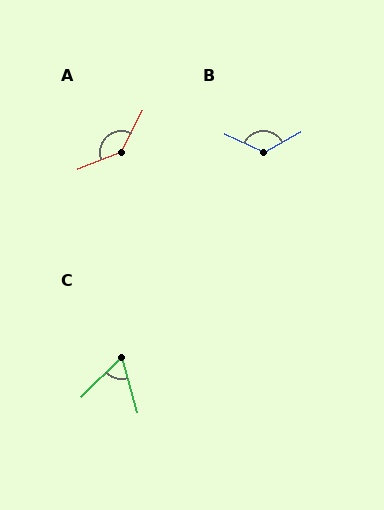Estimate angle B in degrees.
Approximately 125 degrees.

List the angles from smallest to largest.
C (61°), B (125°), A (139°).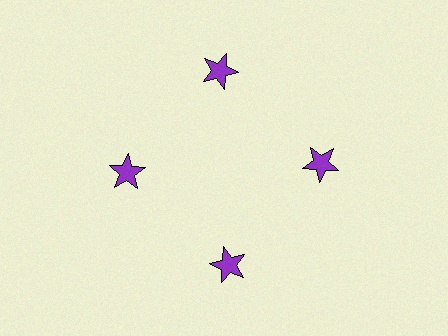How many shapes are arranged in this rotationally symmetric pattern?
There are 4 shapes, arranged in 4 groups of 1.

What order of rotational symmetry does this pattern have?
This pattern has 4-fold rotational symmetry.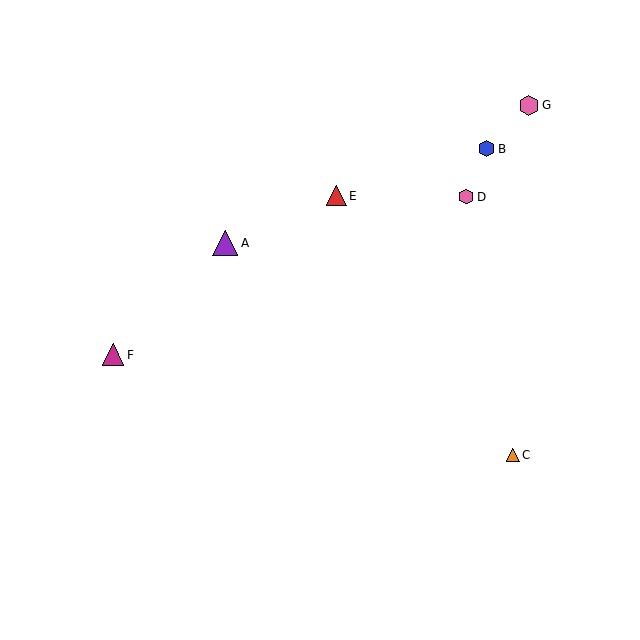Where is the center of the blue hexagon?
The center of the blue hexagon is at (487, 149).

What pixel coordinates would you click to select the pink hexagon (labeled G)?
Click at (529, 105) to select the pink hexagon G.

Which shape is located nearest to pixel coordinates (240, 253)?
The purple triangle (labeled A) at (225, 243) is nearest to that location.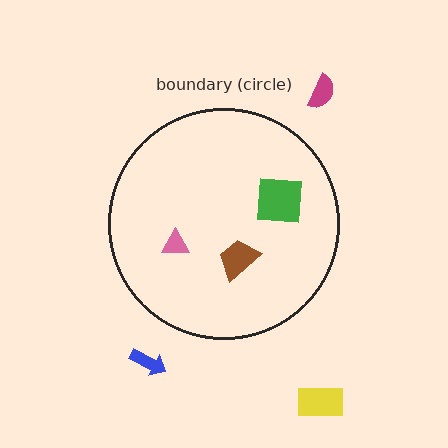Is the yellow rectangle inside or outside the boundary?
Outside.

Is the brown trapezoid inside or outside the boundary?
Inside.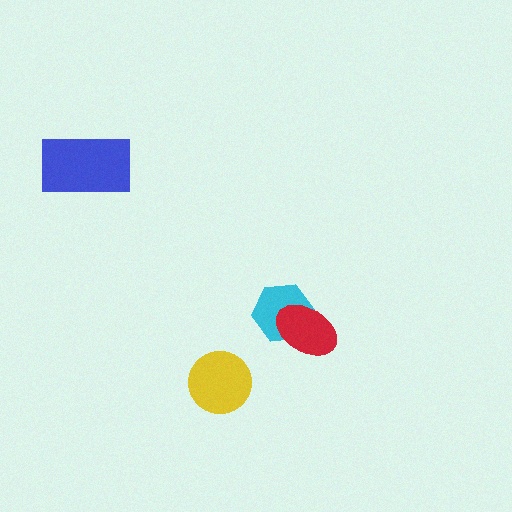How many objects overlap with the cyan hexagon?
1 object overlaps with the cyan hexagon.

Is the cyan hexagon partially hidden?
Yes, it is partially covered by another shape.